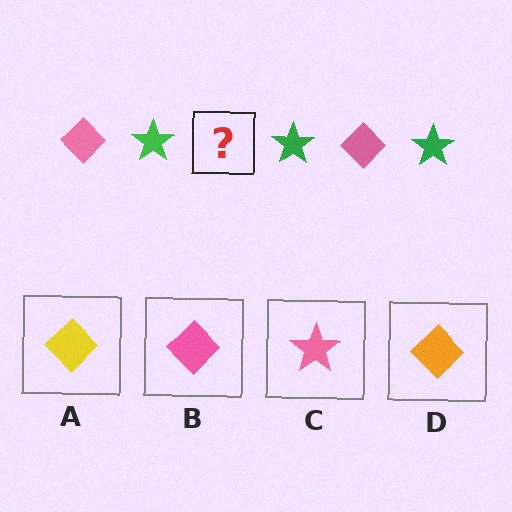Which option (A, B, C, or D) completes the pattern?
B.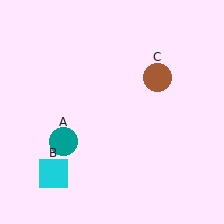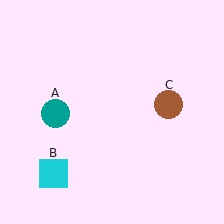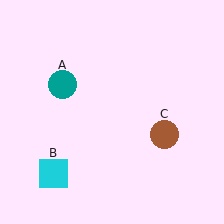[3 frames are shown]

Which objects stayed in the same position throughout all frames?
Cyan square (object B) remained stationary.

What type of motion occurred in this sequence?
The teal circle (object A), brown circle (object C) rotated clockwise around the center of the scene.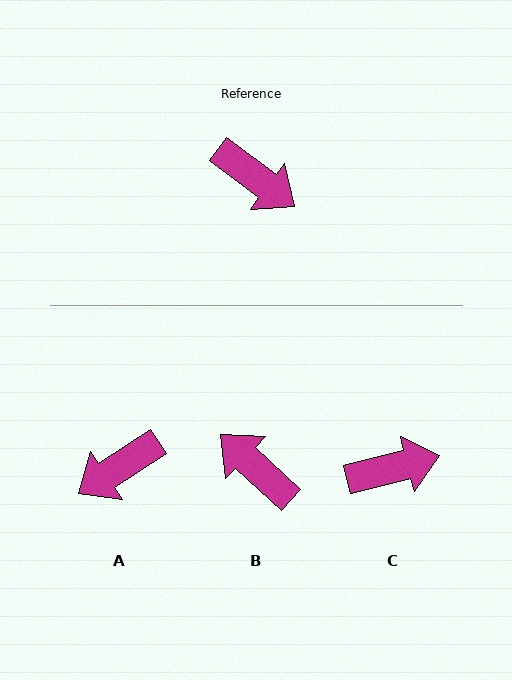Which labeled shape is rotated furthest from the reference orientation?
B, about 174 degrees away.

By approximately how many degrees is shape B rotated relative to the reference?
Approximately 174 degrees counter-clockwise.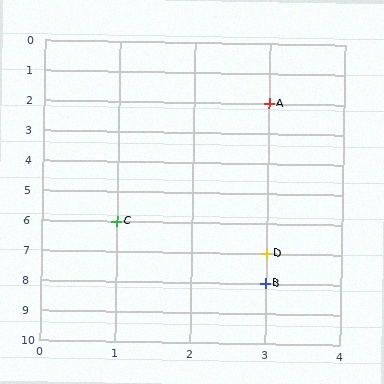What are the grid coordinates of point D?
Point D is at grid coordinates (3, 7).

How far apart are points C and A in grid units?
Points C and A are 2 columns and 4 rows apart (about 4.5 grid units diagonally).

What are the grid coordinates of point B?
Point B is at grid coordinates (3, 8).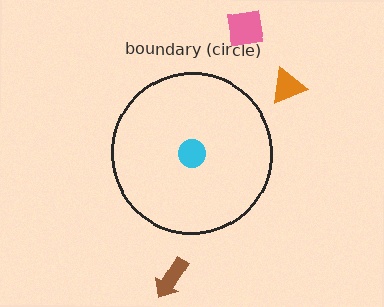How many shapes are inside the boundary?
1 inside, 3 outside.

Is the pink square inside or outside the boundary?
Outside.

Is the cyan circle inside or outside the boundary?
Inside.